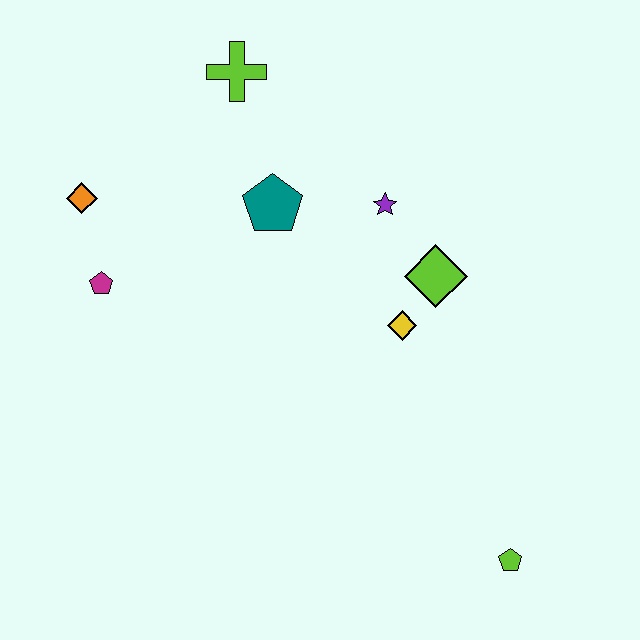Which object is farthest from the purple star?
The lime pentagon is farthest from the purple star.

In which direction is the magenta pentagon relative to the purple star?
The magenta pentagon is to the left of the purple star.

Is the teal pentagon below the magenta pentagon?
No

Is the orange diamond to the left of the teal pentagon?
Yes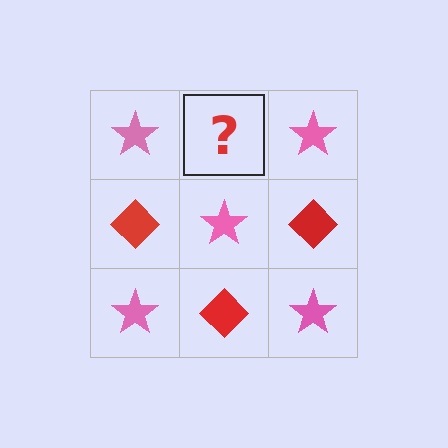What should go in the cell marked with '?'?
The missing cell should contain a red diamond.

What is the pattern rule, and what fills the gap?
The rule is that it alternates pink star and red diamond in a checkerboard pattern. The gap should be filled with a red diamond.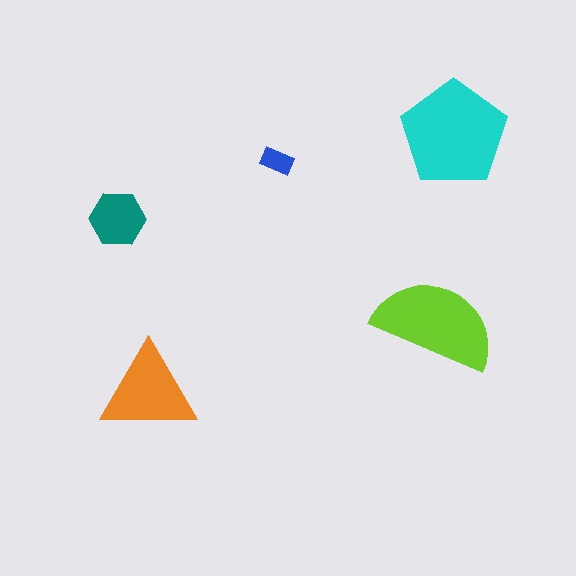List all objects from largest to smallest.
The cyan pentagon, the lime semicircle, the orange triangle, the teal hexagon, the blue rectangle.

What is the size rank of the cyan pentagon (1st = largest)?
1st.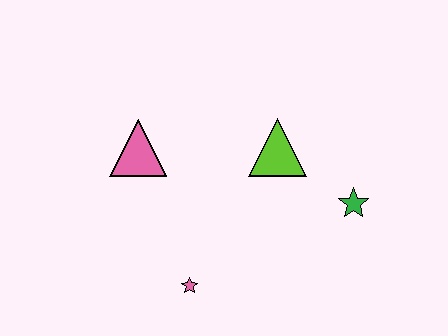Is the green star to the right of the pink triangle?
Yes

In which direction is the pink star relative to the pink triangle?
The pink star is below the pink triangle.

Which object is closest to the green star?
The lime triangle is closest to the green star.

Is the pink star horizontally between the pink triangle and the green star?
Yes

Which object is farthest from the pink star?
The green star is farthest from the pink star.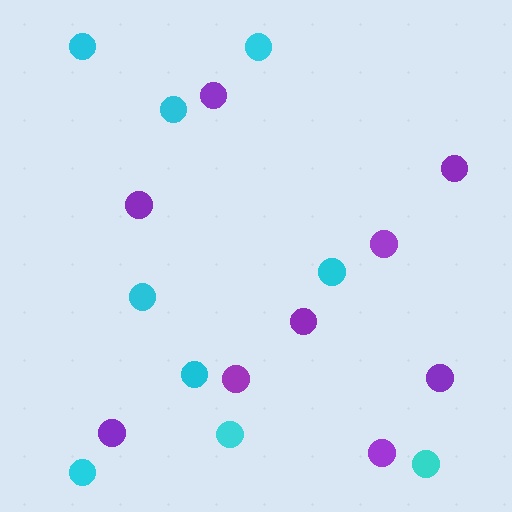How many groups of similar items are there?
There are 2 groups: one group of purple circles (9) and one group of cyan circles (9).